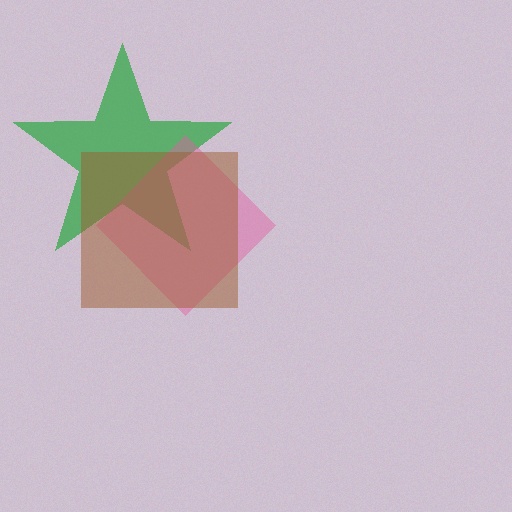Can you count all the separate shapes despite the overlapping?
Yes, there are 3 separate shapes.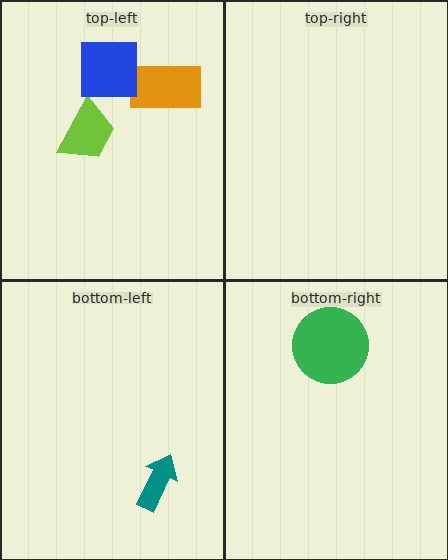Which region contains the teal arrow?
The bottom-left region.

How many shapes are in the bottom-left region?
1.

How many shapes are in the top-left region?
3.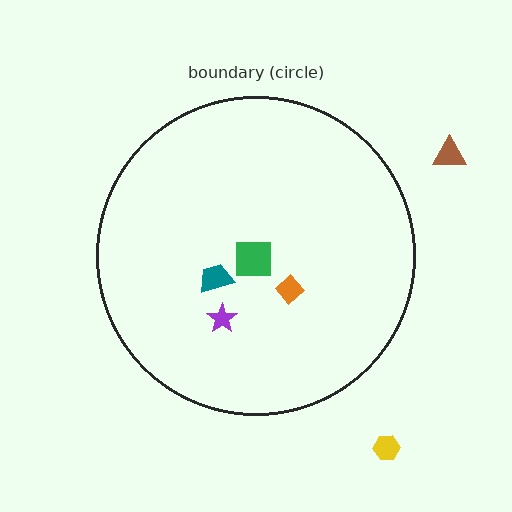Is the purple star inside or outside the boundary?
Inside.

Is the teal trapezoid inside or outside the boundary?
Inside.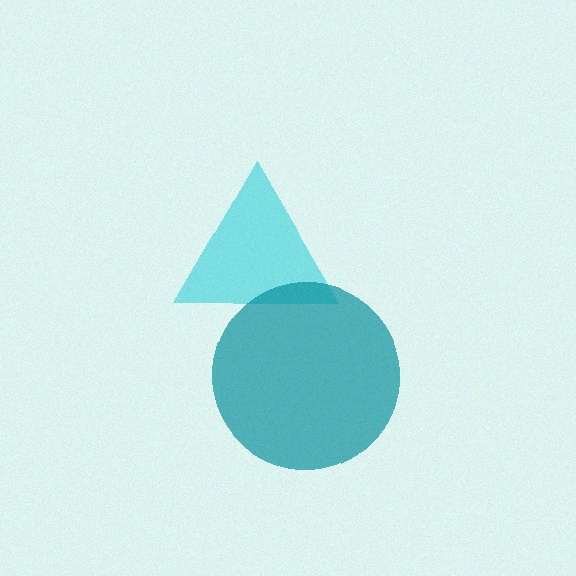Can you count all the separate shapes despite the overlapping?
Yes, there are 2 separate shapes.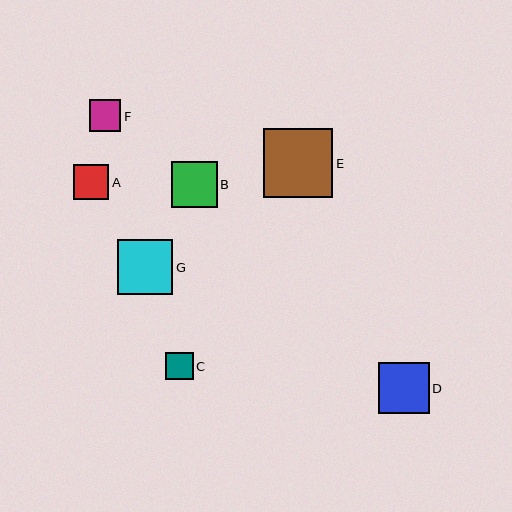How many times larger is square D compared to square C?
Square D is approximately 1.9 times the size of square C.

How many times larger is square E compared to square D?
Square E is approximately 1.4 times the size of square D.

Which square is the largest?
Square E is the largest with a size of approximately 69 pixels.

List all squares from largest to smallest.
From largest to smallest: E, G, D, B, A, F, C.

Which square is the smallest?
Square C is the smallest with a size of approximately 27 pixels.